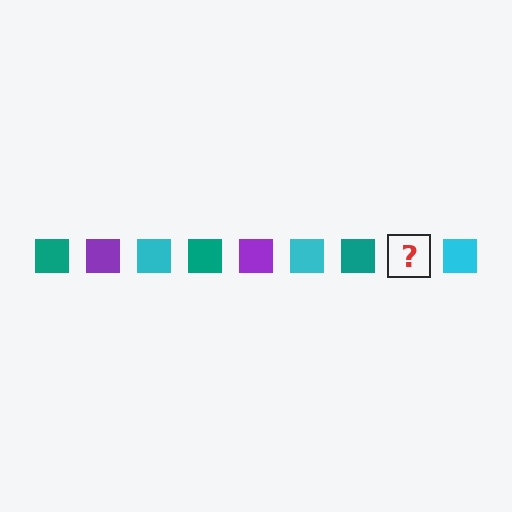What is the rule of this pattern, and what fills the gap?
The rule is that the pattern cycles through teal, purple, cyan squares. The gap should be filled with a purple square.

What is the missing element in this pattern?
The missing element is a purple square.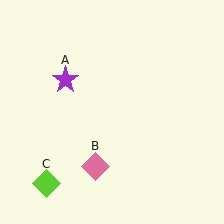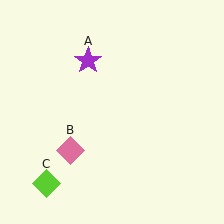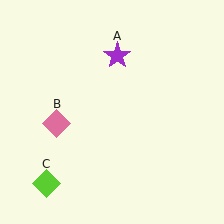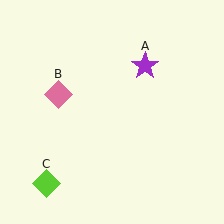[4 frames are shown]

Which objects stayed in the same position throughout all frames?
Lime diamond (object C) remained stationary.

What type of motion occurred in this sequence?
The purple star (object A), pink diamond (object B) rotated clockwise around the center of the scene.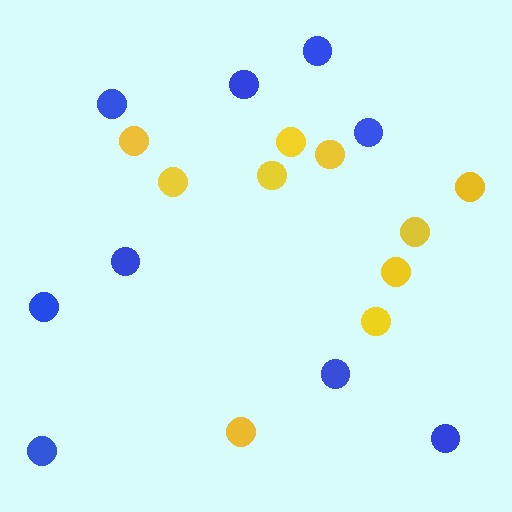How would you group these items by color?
There are 2 groups: one group of yellow circles (10) and one group of blue circles (9).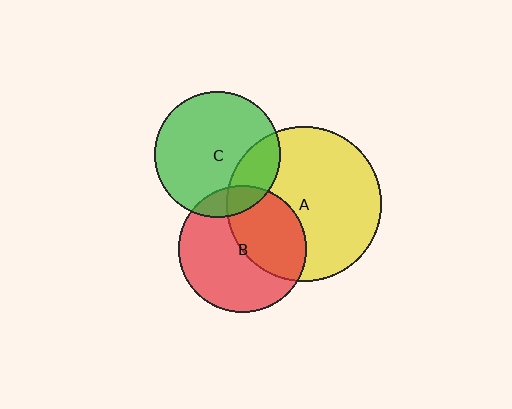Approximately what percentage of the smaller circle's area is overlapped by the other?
Approximately 20%.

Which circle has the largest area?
Circle A (yellow).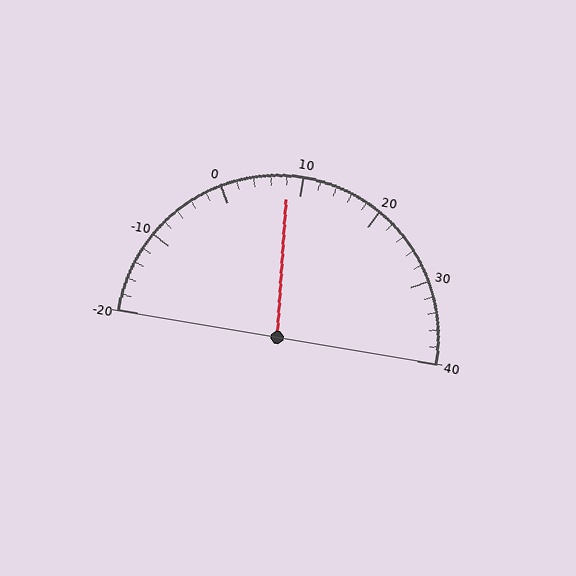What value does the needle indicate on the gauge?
The needle indicates approximately 8.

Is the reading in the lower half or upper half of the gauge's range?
The reading is in the lower half of the range (-20 to 40).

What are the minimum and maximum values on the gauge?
The gauge ranges from -20 to 40.